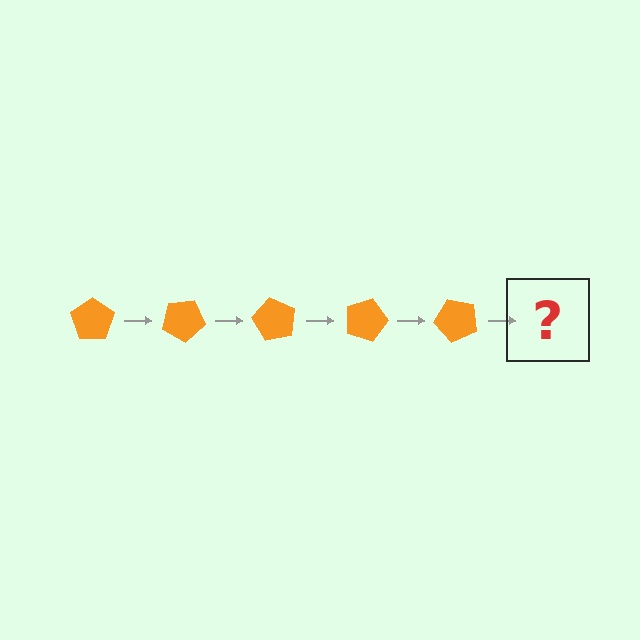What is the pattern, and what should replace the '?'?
The pattern is that the pentagon rotates 30 degrees each step. The '?' should be an orange pentagon rotated 150 degrees.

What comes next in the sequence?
The next element should be an orange pentagon rotated 150 degrees.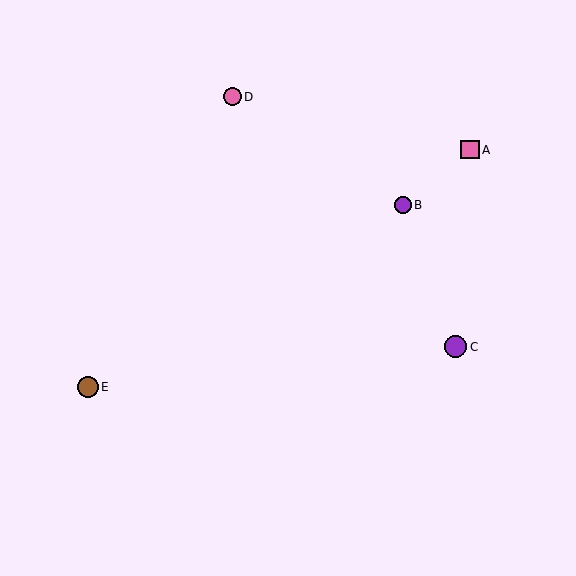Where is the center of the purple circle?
The center of the purple circle is at (456, 347).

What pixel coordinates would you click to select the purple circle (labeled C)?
Click at (456, 347) to select the purple circle C.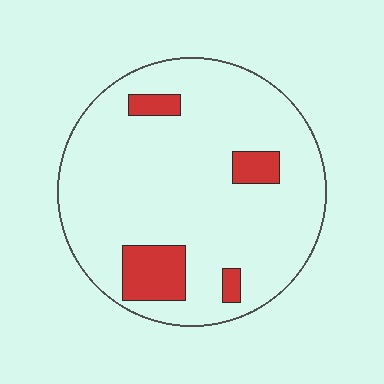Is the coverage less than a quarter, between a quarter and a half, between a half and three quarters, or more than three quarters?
Less than a quarter.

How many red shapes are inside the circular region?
4.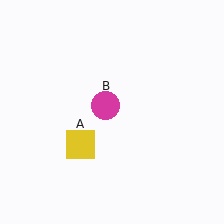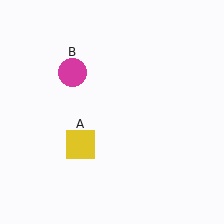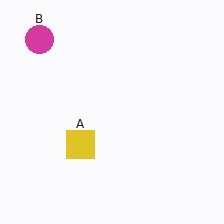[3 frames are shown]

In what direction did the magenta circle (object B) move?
The magenta circle (object B) moved up and to the left.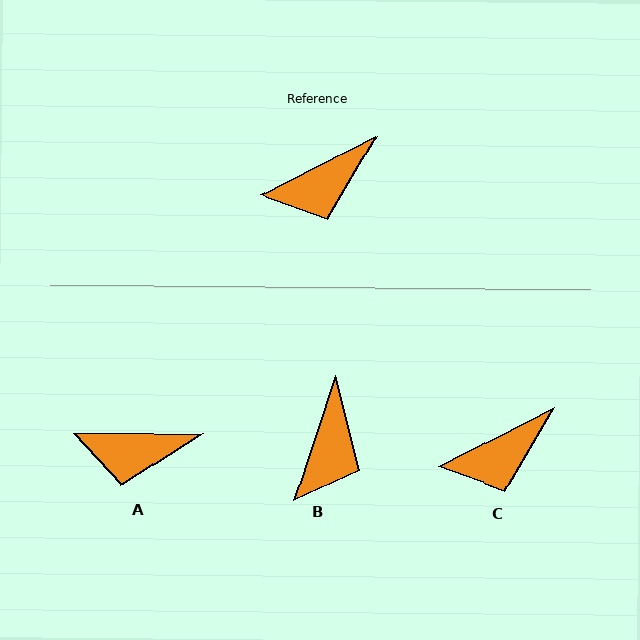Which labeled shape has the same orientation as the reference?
C.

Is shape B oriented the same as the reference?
No, it is off by about 44 degrees.